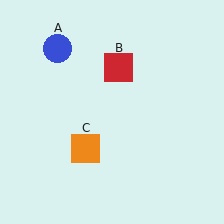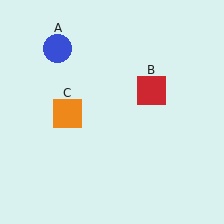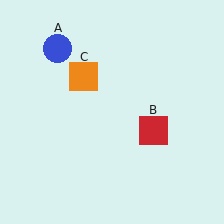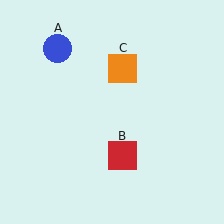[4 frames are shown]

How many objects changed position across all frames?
2 objects changed position: red square (object B), orange square (object C).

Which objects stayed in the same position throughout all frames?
Blue circle (object A) remained stationary.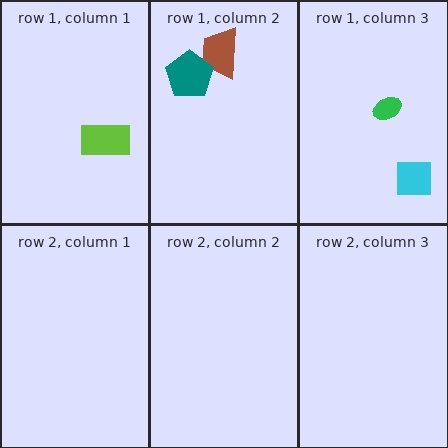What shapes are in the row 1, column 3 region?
The green ellipse, the cyan square.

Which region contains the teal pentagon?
The row 1, column 2 region.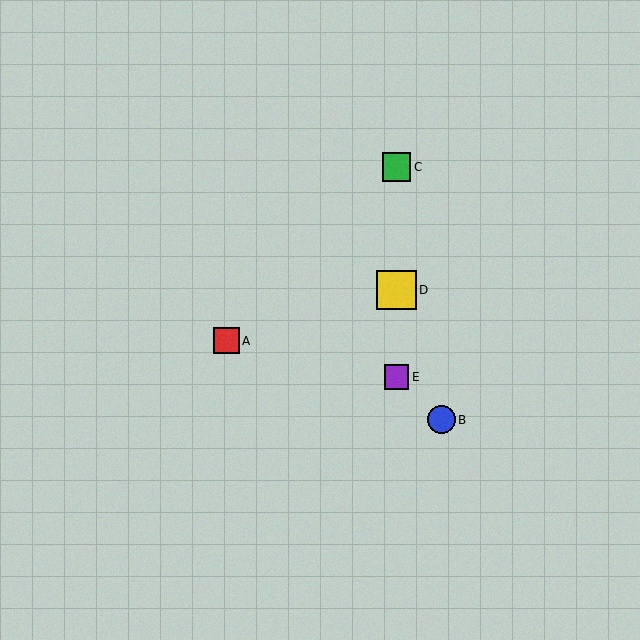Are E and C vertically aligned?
Yes, both are at x≈396.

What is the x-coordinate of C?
Object C is at x≈396.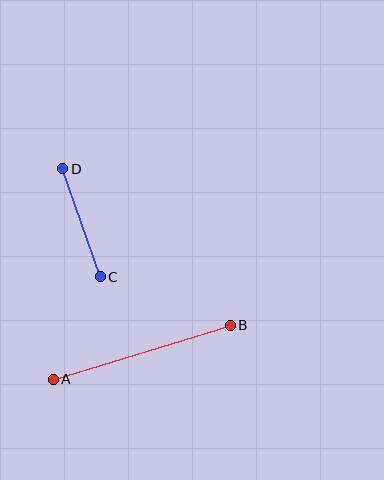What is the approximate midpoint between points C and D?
The midpoint is at approximately (82, 223) pixels.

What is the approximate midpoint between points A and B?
The midpoint is at approximately (142, 352) pixels.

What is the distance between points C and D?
The distance is approximately 114 pixels.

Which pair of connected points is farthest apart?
Points A and B are farthest apart.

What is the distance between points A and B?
The distance is approximately 185 pixels.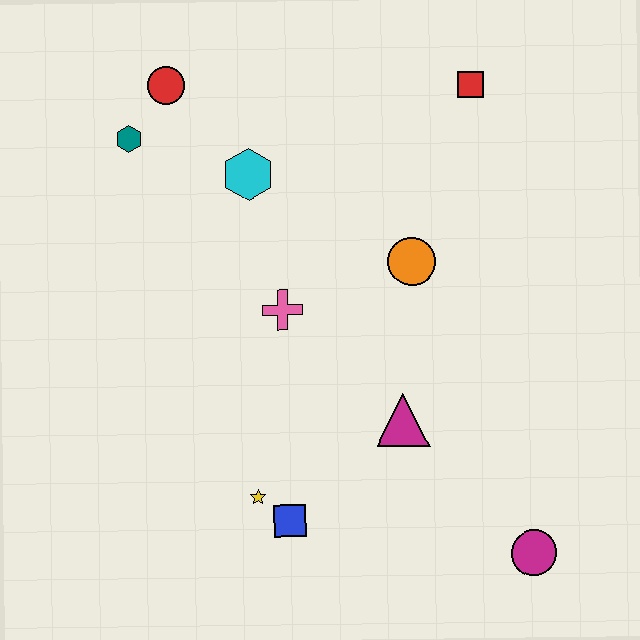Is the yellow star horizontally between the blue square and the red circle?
Yes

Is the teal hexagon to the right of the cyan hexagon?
No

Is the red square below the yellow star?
No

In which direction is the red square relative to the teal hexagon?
The red square is to the right of the teal hexagon.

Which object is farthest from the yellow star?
The red square is farthest from the yellow star.